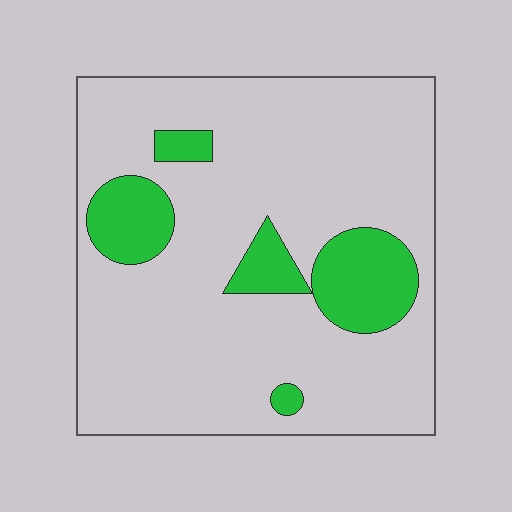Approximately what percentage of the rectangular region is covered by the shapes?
Approximately 15%.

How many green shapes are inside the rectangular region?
5.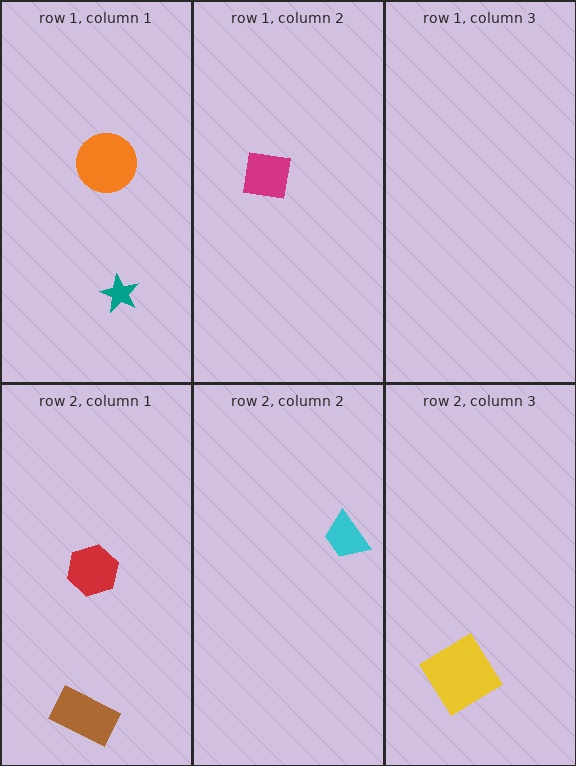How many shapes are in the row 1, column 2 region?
1.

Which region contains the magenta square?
The row 1, column 2 region.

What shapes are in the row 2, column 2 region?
The cyan trapezoid.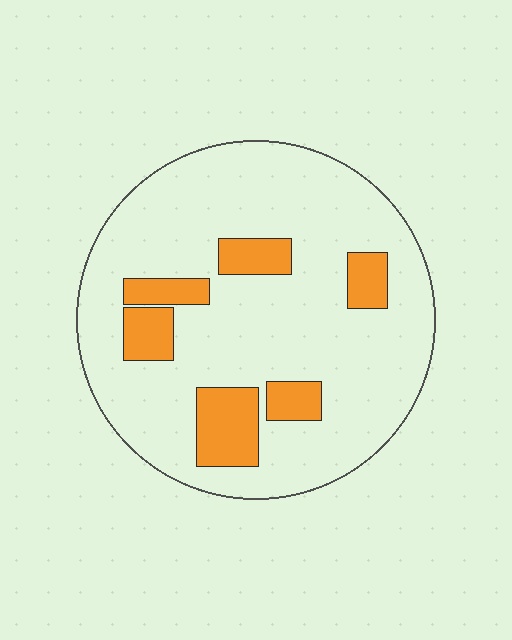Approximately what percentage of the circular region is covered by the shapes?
Approximately 15%.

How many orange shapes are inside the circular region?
6.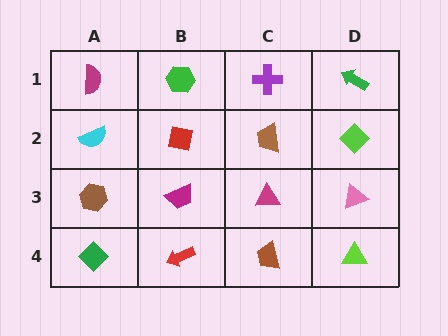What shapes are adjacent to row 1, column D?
A lime diamond (row 2, column D), a purple cross (row 1, column C).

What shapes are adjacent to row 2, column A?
A magenta semicircle (row 1, column A), a brown hexagon (row 3, column A), a red square (row 2, column B).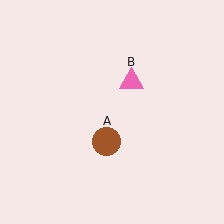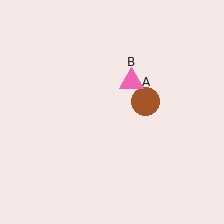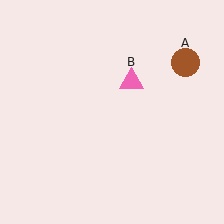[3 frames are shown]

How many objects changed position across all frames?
1 object changed position: brown circle (object A).